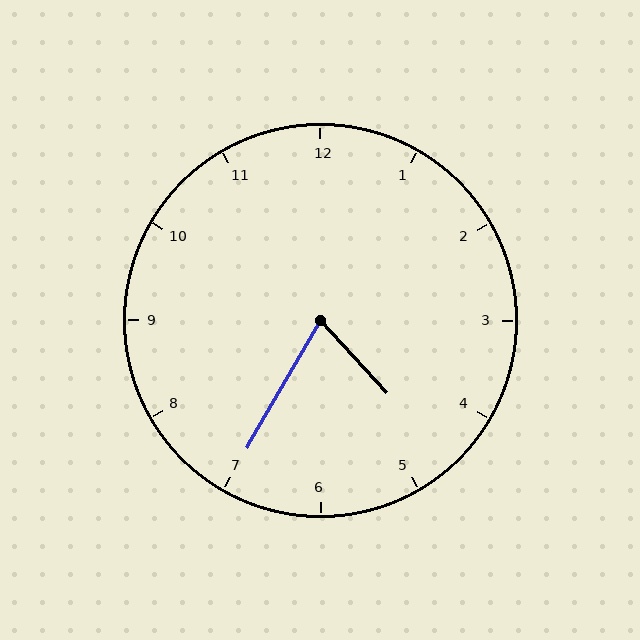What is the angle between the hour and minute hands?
Approximately 72 degrees.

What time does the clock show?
4:35.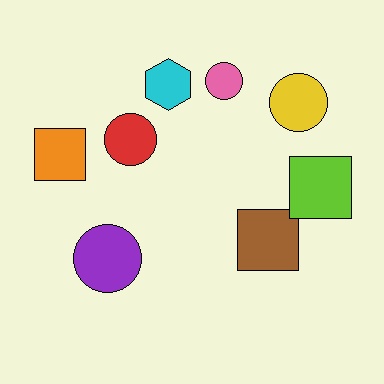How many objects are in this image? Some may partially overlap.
There are 8 objects.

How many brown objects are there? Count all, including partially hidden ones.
There is 1 brown object.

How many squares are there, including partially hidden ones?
There are 3 squares.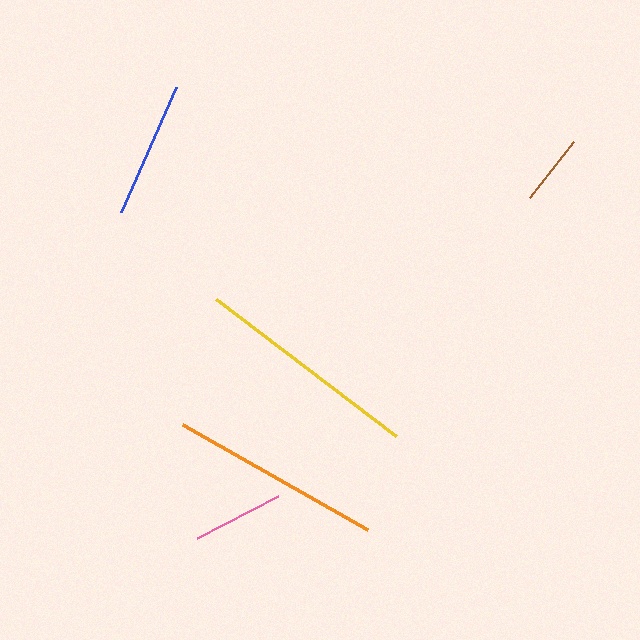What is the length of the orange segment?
The orange segment is approximately 213 pixels long.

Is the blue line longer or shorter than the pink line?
The blue line is longer than the pink line.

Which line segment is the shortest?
The brown line is the shortest at approximately 71 pixels.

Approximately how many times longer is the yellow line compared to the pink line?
The yellow line is approximately 2.5 times the length of the pink line.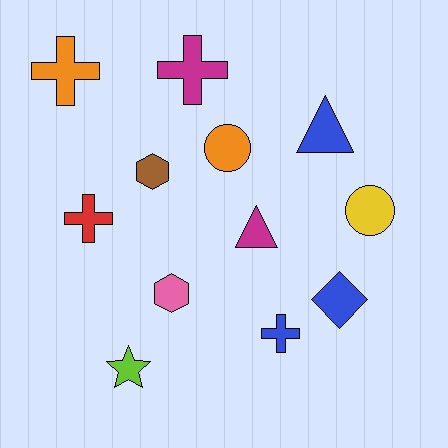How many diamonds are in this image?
There is 1 diamond.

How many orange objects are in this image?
There are 2 orange objects.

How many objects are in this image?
There are 12 objects.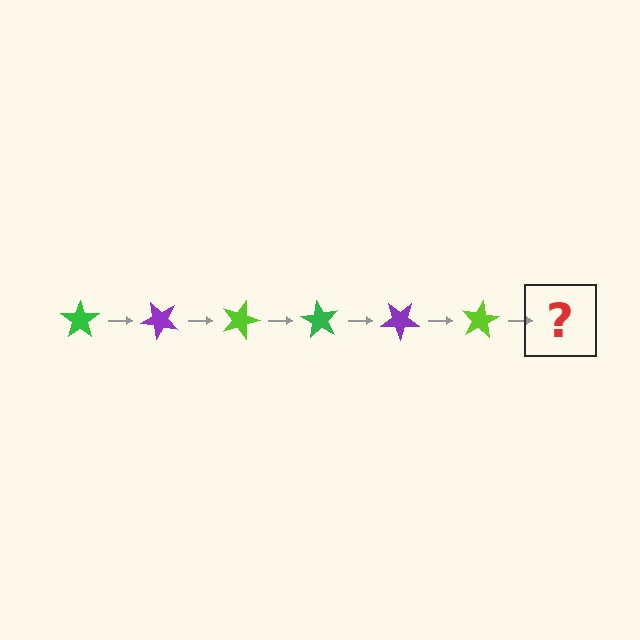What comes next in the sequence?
The next element should be a green star, rotated 270 degrees from the start.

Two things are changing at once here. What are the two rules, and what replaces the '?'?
The two rules are that it rotates 45 degrees each step and the color cycles through green, purple, and lime. The '?' should be a green star, rotated 270 degrees from the start.